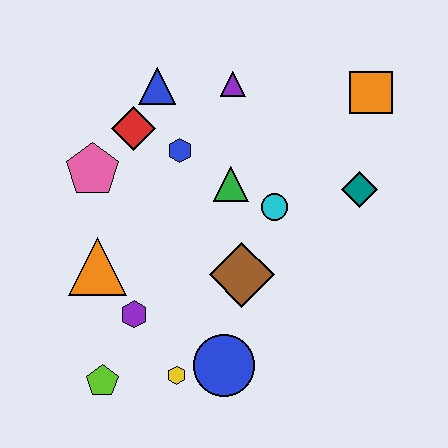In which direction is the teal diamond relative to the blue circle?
The teal diamond is above the blue circle.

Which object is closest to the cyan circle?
The green triangle is closest to the cyan circle.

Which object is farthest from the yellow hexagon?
The orange square is farthest from the yellow hexagon.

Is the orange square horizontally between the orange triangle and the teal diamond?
No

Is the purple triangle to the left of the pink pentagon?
No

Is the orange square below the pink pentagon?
No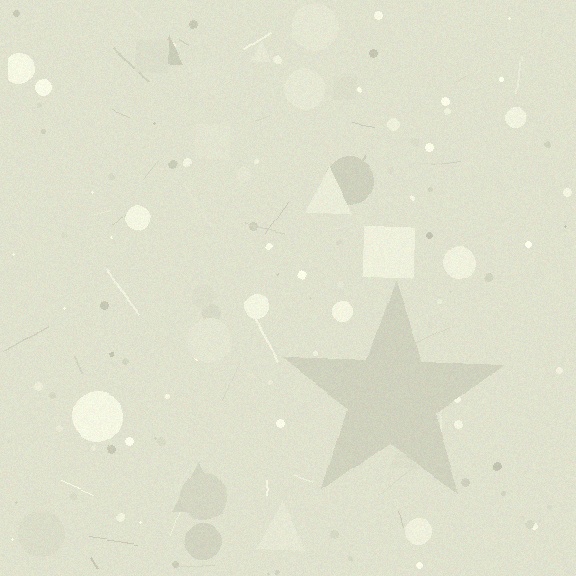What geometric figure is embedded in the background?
A star is embedded in the background.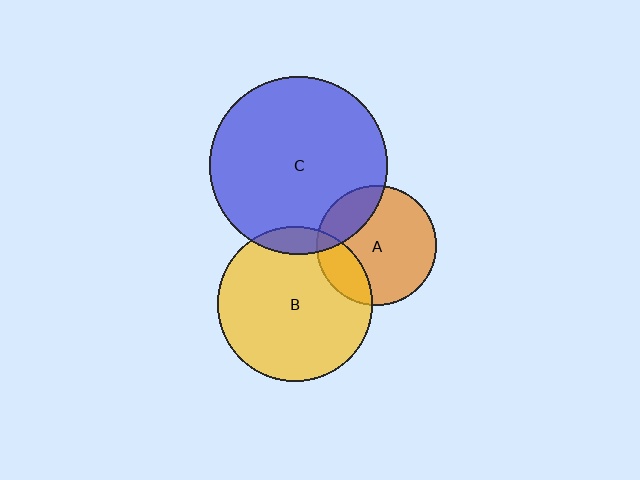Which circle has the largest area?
Circle C (blue).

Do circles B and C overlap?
Yes.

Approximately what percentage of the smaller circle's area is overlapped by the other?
Approximately 10%.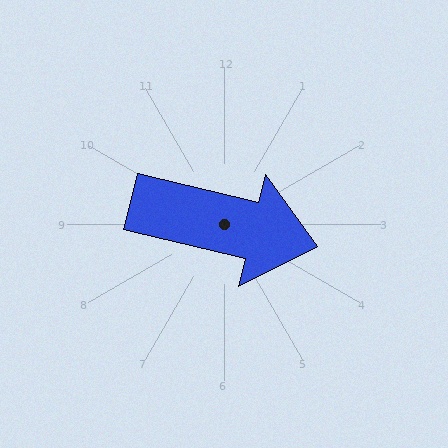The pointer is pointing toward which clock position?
Roughly 3 o'clock.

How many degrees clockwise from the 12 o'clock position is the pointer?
Approximately 104 degrees.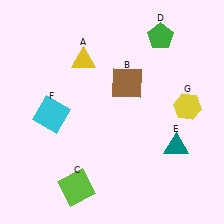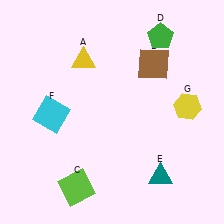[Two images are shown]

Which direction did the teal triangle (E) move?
The teal triangle (E) moved down.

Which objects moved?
The objects that moved are: the brown square (B), the teal triangle (E).